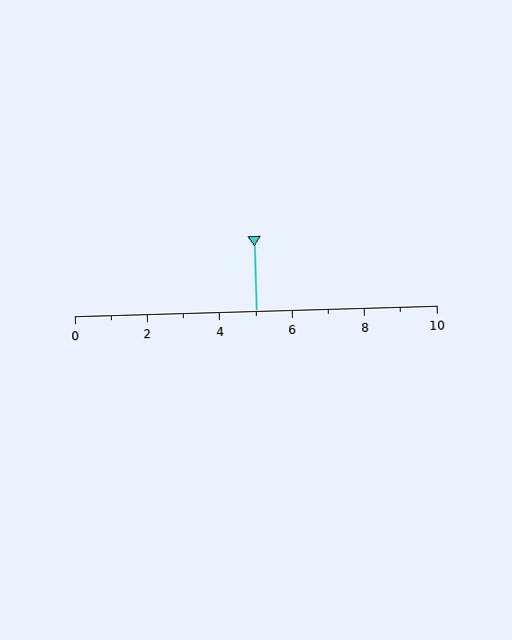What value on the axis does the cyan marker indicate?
The marker indicates approximately 5.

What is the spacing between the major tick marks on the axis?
The major ticks are spaced 2 apart.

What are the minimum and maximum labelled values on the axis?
The axis runs from 0 to 10.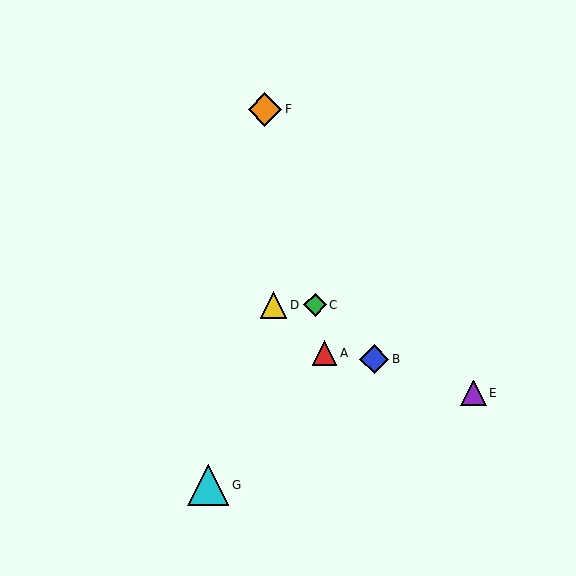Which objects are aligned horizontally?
Objects C, D are aligned horizontally.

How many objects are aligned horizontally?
2 objects (C, D) are aligned horizontally.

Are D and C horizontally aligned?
Yes, both are at y≈305.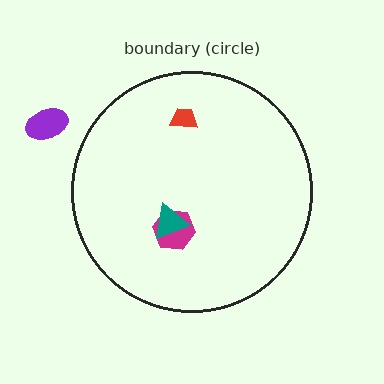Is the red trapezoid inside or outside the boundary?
Inside.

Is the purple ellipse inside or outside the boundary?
Outside.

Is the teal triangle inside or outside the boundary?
Inside.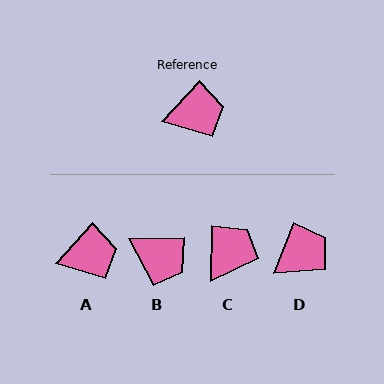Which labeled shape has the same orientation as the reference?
A.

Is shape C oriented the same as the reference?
No, it is off by about 41 degrees.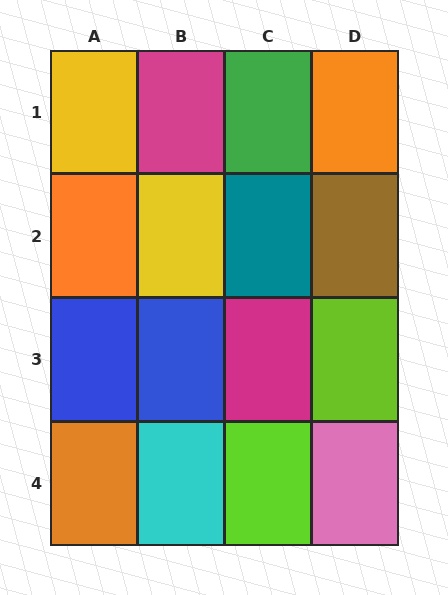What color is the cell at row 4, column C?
Lime.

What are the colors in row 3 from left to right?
Blue, blue, magenta, lime.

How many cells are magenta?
2 cells are magenta.